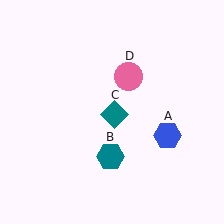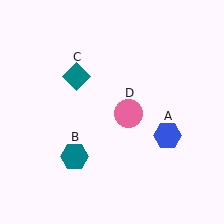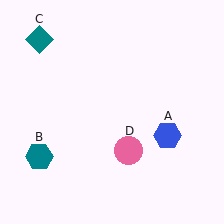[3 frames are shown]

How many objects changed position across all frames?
3 objects changed position: teal hexagon (object B), teal diamond (object C), pink circle (object D).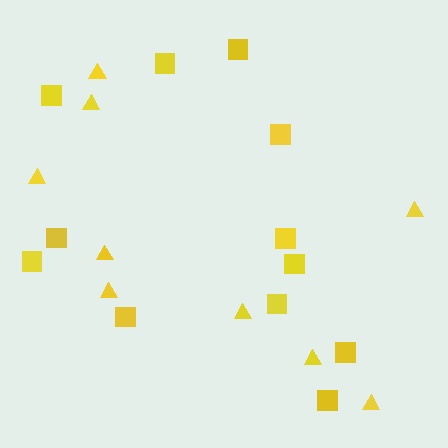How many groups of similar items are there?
There are 2 groups: one group of triangles (9) and one group of squares (12).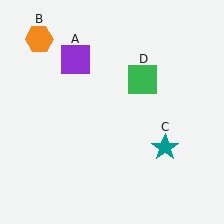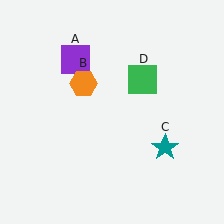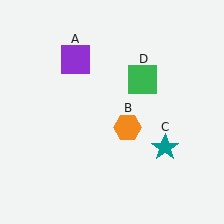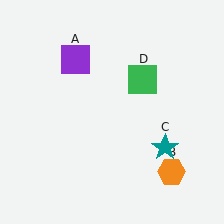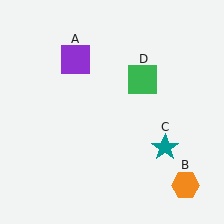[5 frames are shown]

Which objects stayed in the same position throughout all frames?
Purple square (object A) and teal star (object C) and green square (object D) remained stationary.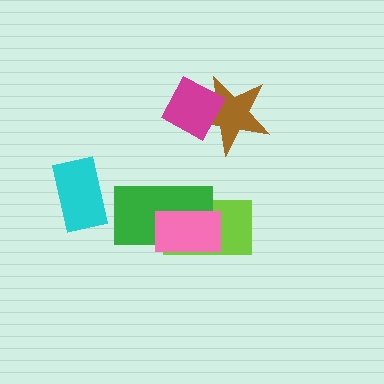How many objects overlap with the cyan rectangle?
0 objects overlap with the cyan rectangle.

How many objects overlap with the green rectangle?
2 objects overlap with the green rectangle.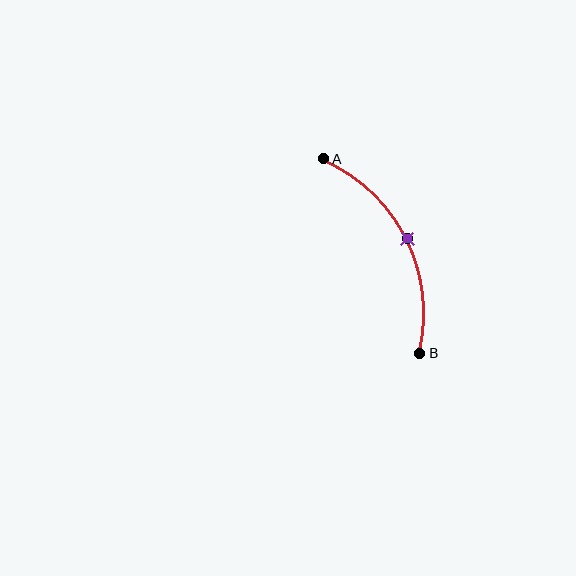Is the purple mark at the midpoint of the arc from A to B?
Yes. The purple mark lies on the arc at equal arc-length from both A and B — it is the arc midpoint.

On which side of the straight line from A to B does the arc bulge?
The arc bulges to the right of the straight line connecting A and B.